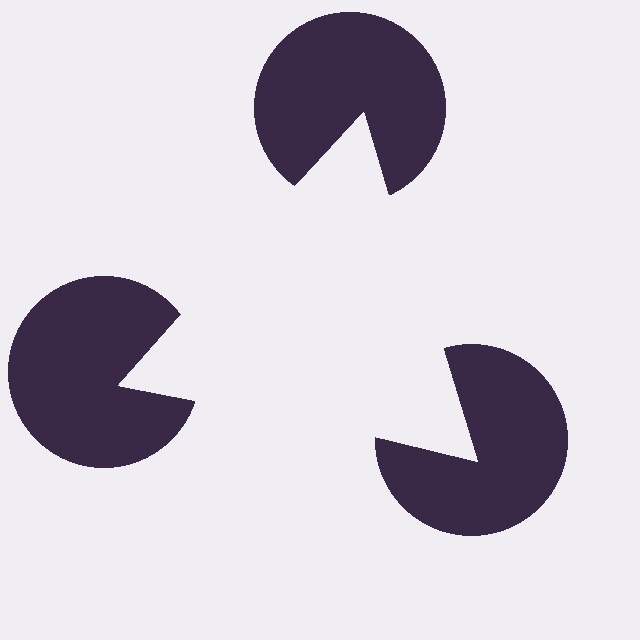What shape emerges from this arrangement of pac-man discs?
An illusory triangle — its edges are inferred from the aligned wedge cuts in the pac-man discs, not physically drawn.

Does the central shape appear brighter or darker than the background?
It typically appears slightly brighter than the background, even though no actual brightness change is drawn.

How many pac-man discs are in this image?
There are 3 — one at each vertex of the illusory triangle.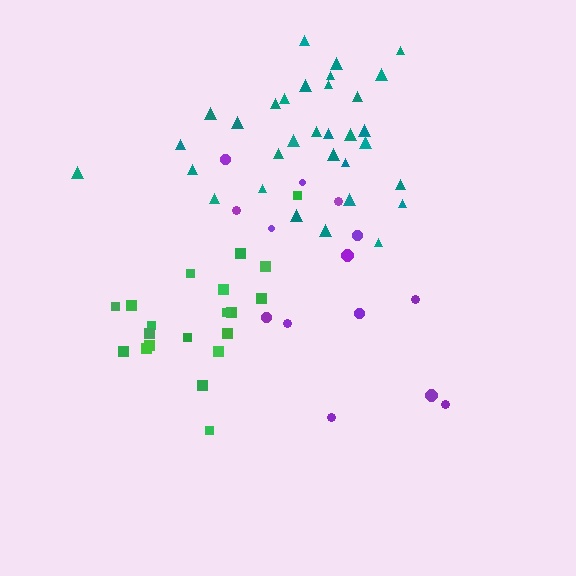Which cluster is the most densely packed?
Teal.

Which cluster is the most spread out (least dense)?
Purple.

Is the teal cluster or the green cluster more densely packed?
Teal.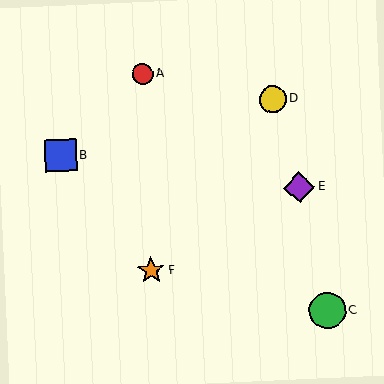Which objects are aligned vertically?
Objects A, F are aligned vertically.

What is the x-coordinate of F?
Object F is at x≈151.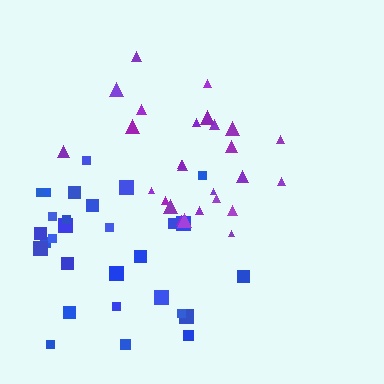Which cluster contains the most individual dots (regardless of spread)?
Blue (29).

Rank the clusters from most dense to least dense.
blue, purple.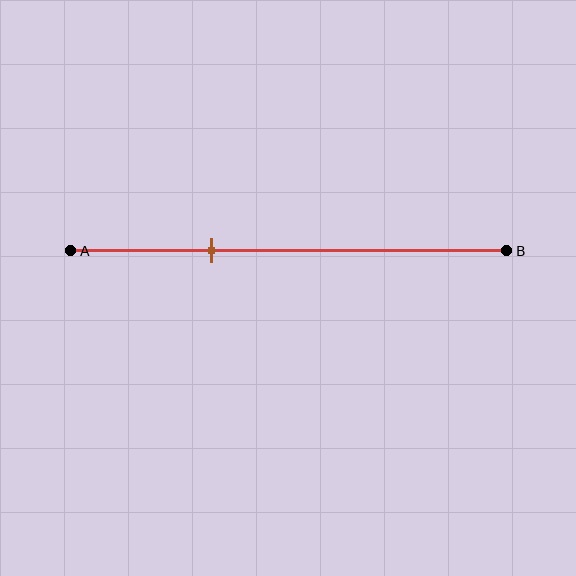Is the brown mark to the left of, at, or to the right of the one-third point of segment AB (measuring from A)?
The brown mark is approximately at the one-third point of segment AB.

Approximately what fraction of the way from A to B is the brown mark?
The brown mark is approximately 30% of the way from A to B.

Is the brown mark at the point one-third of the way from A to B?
Yes, the mark is approximately at the one-third point.